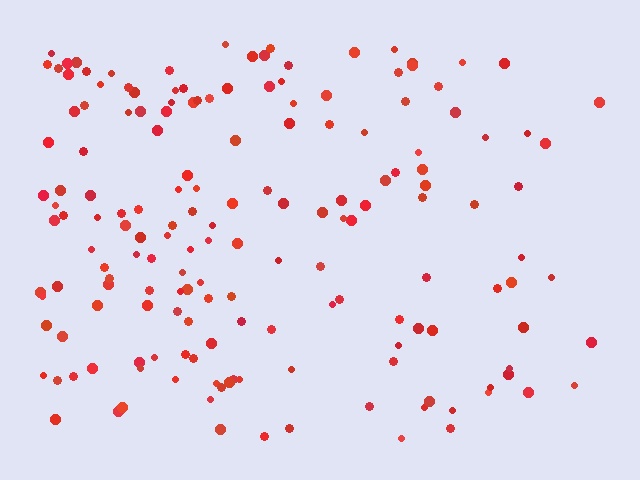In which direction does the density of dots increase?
From right to left, with the left side densest.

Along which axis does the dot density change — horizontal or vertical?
Horizontal.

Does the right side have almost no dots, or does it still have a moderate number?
Still a moderate number, just noticeably fewer than the left.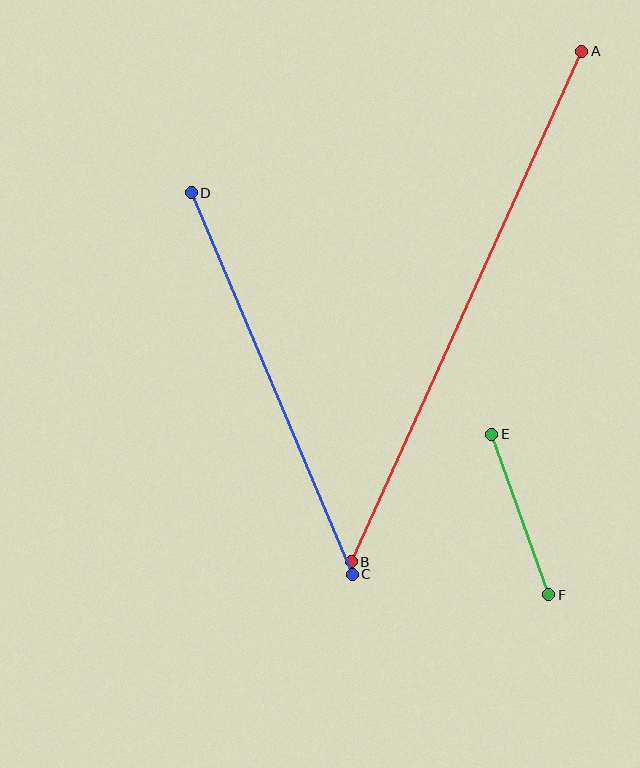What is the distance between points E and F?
The distance is approximately 170 pixels.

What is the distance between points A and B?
The distance is approximately 560 pixels.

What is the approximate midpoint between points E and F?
The midpoint is at approximately (520, 514) pixels.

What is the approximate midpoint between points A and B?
The midpoint is at approximately (467, 307) pixels.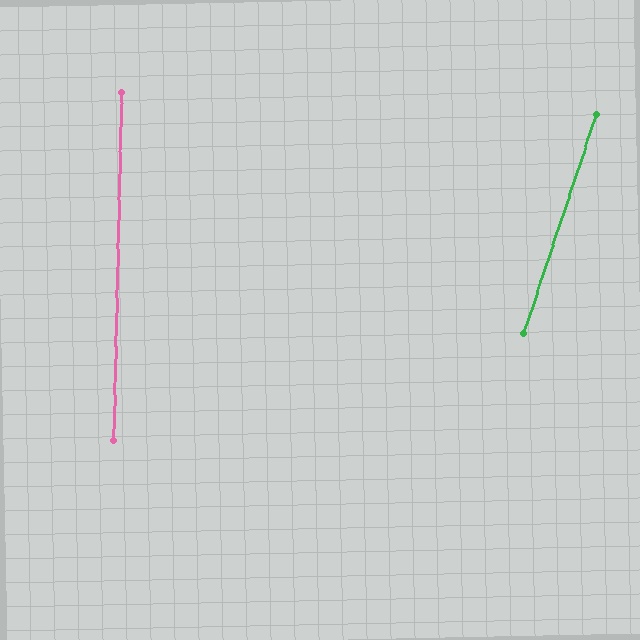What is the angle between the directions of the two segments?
Approximately 17 degrees.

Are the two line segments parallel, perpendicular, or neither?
Neither parallel nor perpendicular — they differ by about 17°.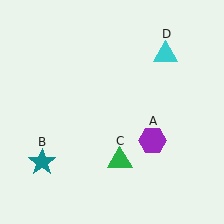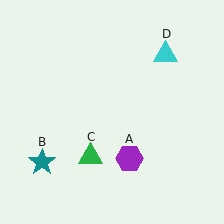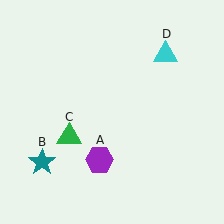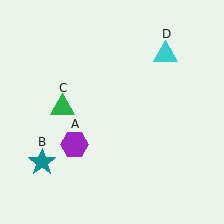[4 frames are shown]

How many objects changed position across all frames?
2 objects changed position: purple hexagon (object A), green triangle (object C).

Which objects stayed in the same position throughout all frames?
Teal star (object B) and cyan triangle (object D) remained stationary.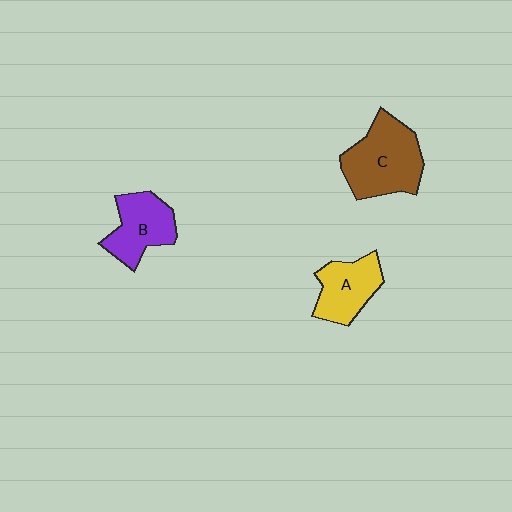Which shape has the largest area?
Shape C (brown).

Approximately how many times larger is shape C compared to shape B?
Approximately 1.4 times.